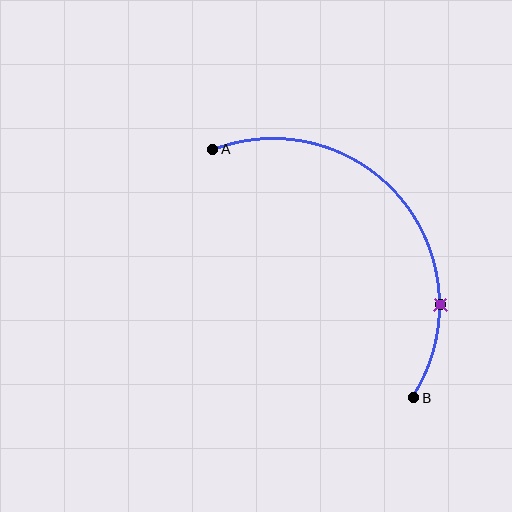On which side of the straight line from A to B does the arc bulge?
The arc bulges above and to the right of the straight line connecting A and B.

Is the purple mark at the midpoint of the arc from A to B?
No. The purple mark lies on the arc but is closer to endpoint B. The arc midpoint would be at the point on the curve equidistant along the arc from both A and B.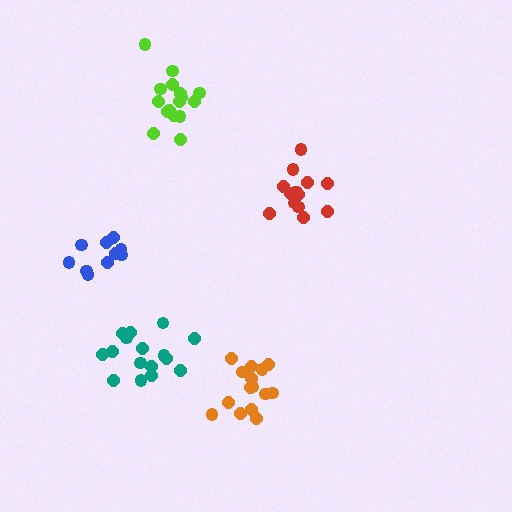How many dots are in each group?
Group 1: 16 dots, Group 2: 15 dots, Group 3: 14 dots, Group 4: 10 dots, Group 5: 16 dots (71 total).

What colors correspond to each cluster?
The clusters are colored: teal, orange, red, blue, lime.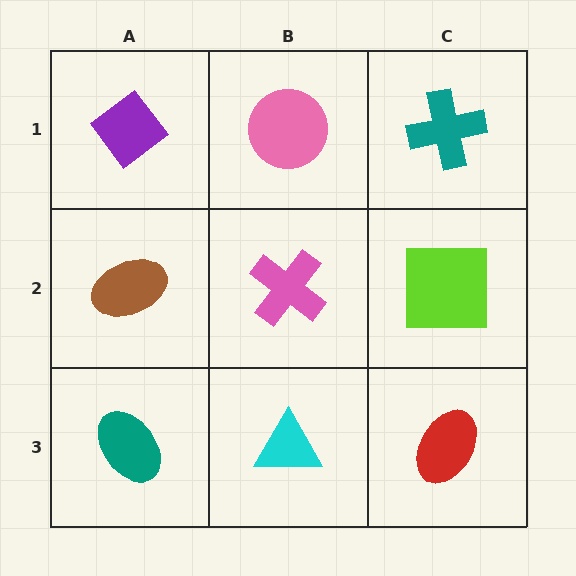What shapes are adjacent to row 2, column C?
A teal cross (row 1, column C), a red ellipse (row 3, column C), a pink cross (row 2, column B).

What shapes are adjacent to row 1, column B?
A pink cross (row 2, column B), a purple diamond (row 1, column A), a teal cross (row 1, column C).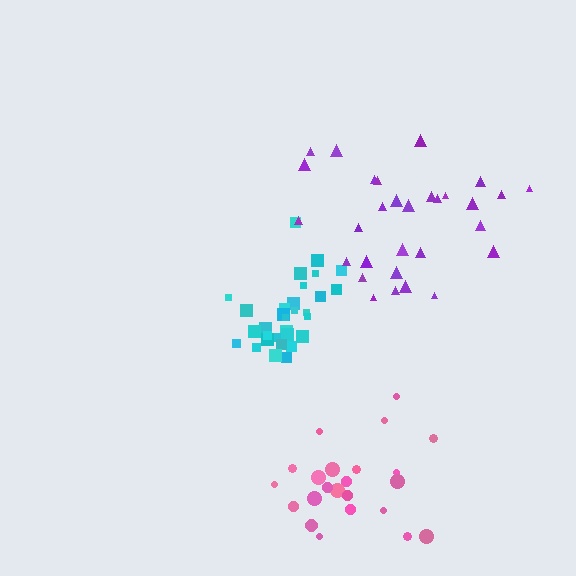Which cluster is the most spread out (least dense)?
Purple.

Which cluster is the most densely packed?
Cyan.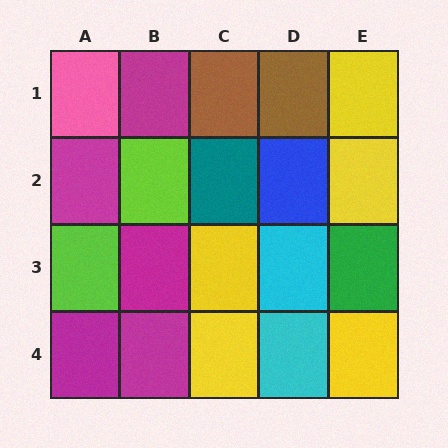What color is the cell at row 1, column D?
Brown.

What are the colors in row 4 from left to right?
Magenta, magenta, yellow, cyan, yellow.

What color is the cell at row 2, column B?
Lime.